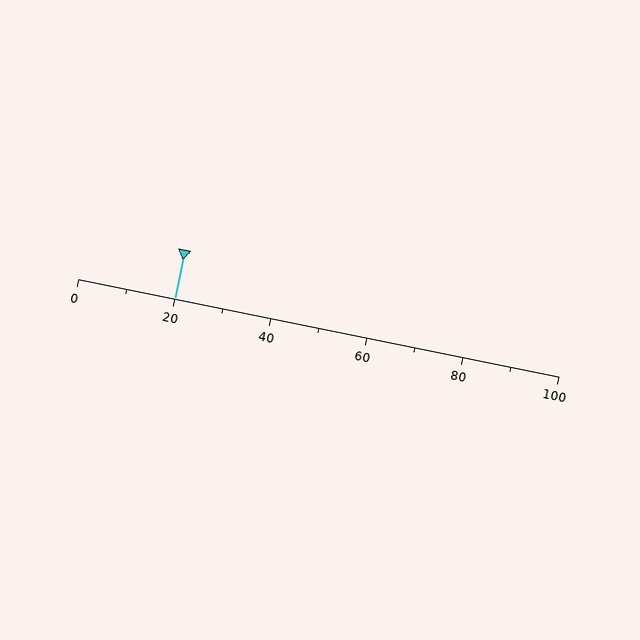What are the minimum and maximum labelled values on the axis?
The axis runs from 0 to 100.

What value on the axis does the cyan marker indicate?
The marker indicates approximately 20.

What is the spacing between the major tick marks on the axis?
The major ticks are spaced 20 apart.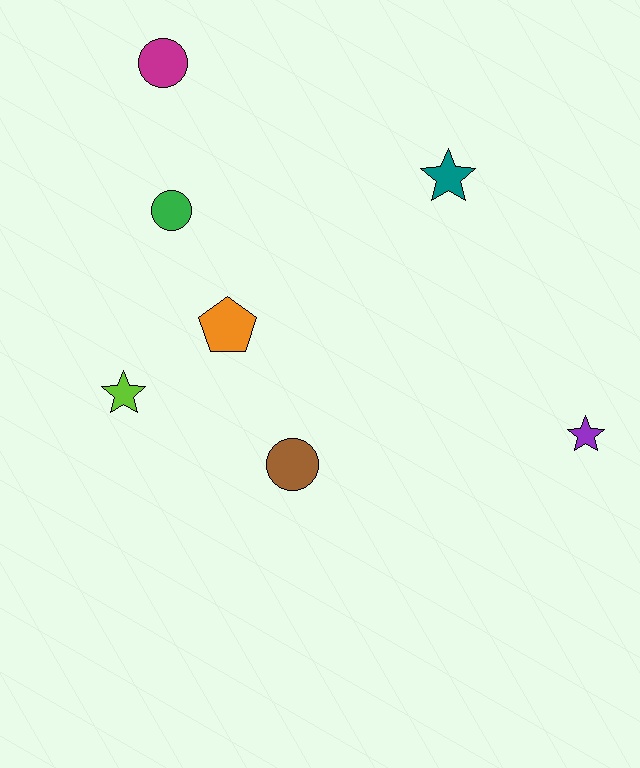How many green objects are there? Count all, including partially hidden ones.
There is 1 green object.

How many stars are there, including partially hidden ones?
There are 3 stars.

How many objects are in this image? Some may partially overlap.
There are 7 objects.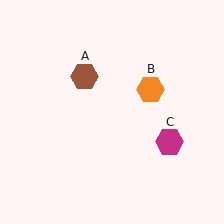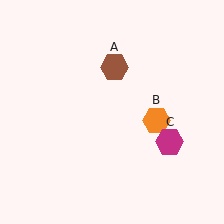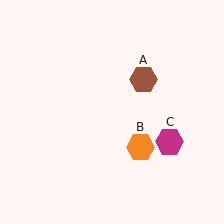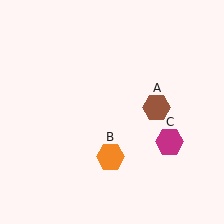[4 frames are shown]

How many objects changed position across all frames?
2 objects changed position: brown hexagon (object A), orange hexagon (object B).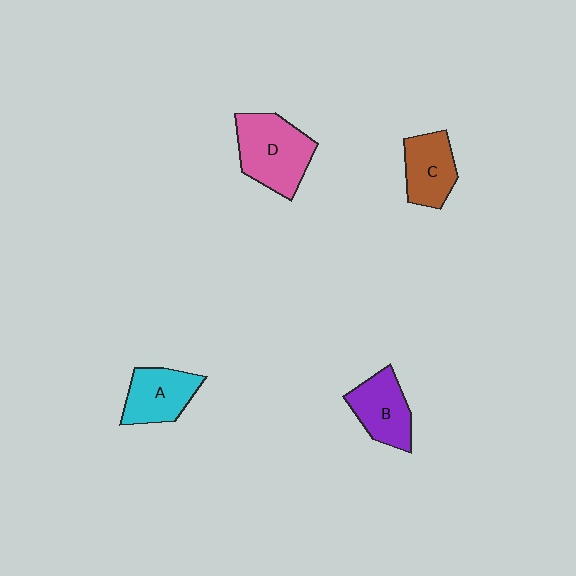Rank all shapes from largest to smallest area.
From largest to smallest: D (pink), A (cyan), B (purple), C (brown).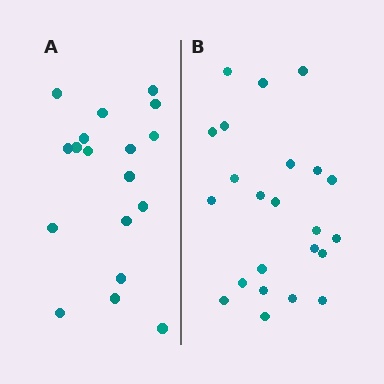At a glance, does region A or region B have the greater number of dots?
Region B (the right region) has more dots.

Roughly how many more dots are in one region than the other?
Region B has about 5 more dots than region A.